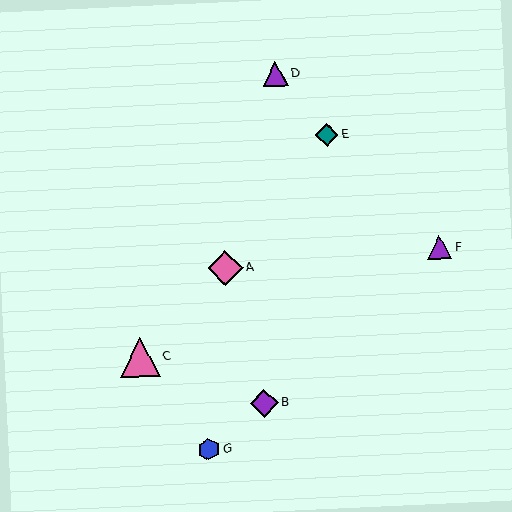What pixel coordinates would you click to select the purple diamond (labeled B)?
Click at (264, 403) to select the purple diamond B.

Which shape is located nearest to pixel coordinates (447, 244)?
The purple triangle (labeled F) at (440, 247) is nearest to that location.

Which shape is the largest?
The pink triangle (labeled C) is the largest.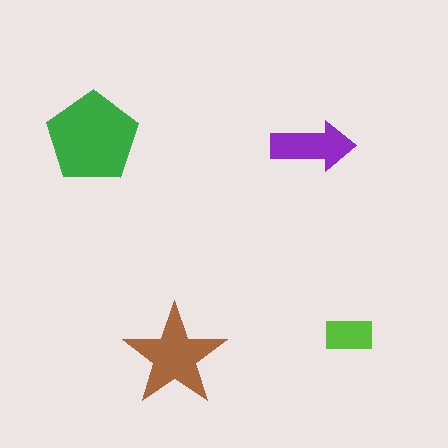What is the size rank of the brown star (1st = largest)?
2nd.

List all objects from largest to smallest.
The green pentagon, the brown star, the purple arrow, the lime rectangle.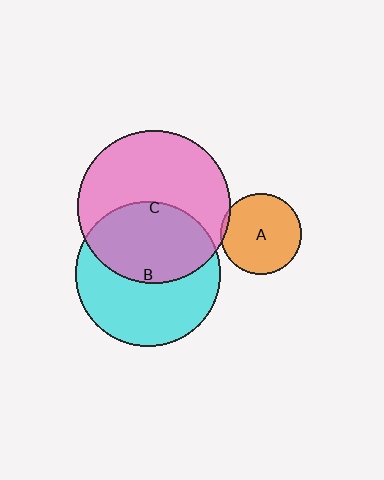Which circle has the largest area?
Circle C (pink).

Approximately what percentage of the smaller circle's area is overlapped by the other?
Approximately 5%.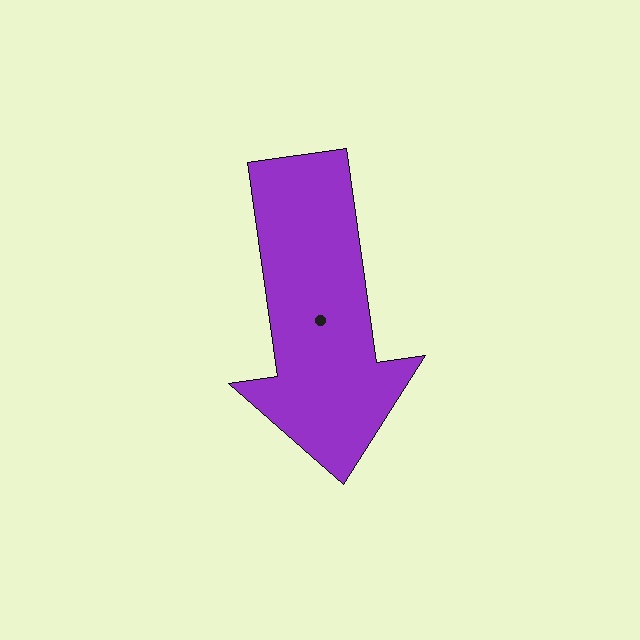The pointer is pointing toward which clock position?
Roughly 6 o'clock.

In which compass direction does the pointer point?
South.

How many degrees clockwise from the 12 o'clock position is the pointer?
Approximately 172 degrees.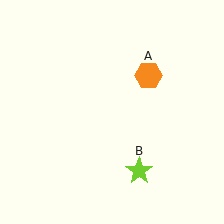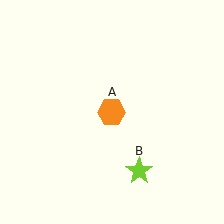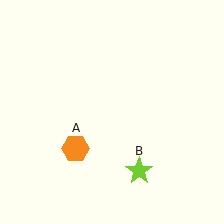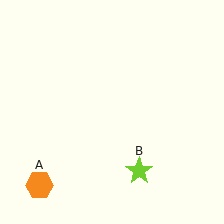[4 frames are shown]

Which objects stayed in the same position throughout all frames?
Lime star (object B) remained stationary.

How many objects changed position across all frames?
1 object changed position: orange hexagon (object A).